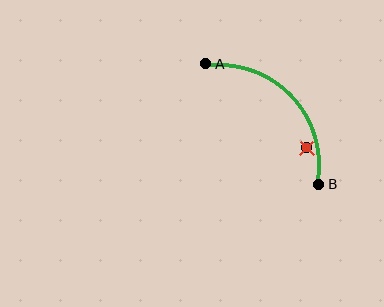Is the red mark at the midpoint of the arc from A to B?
No — the red mark does not lie on the arc at all. It sits slightly inside the curve.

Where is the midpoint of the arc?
The arc midpoint is the point on the curve farthest from the straight line joining A and B. It sits above and to the right of that line.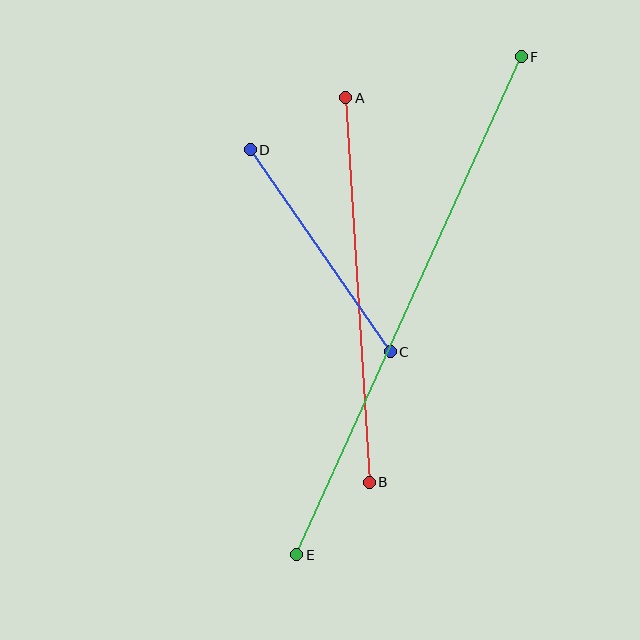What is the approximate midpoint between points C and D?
The midpoint is at approximately (320, 251) pixels.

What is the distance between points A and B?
The distance is approximately 386 pixels.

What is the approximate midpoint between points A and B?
The midpoint is at approximately (357, 290) pixels.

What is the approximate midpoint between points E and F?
The midpoint is at approximately (409, 306) pixels.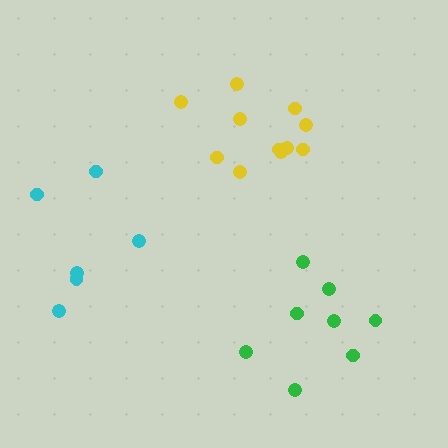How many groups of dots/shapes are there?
There are 3 groups.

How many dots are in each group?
Group 1: 6 dots, Group 2: 8 dots, Group 3: 11 dots (25 total).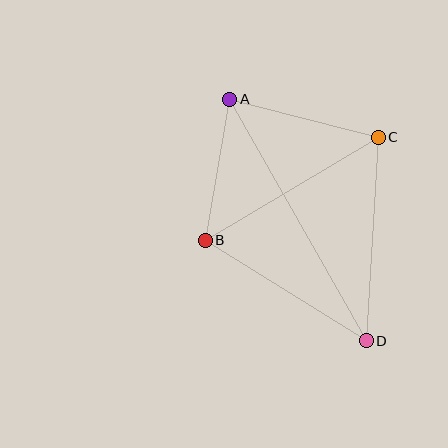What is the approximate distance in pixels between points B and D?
The distance between B and D is approximately 190 pixels.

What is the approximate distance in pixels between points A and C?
The distance between A and C is approximately 153 pixels.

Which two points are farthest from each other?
Points A and D are farthest from each other.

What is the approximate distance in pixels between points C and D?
The distance between C and D is approximately 204 pixels.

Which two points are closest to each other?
Points A and B are closest to each other.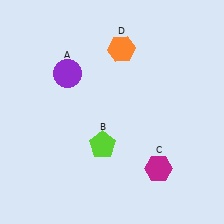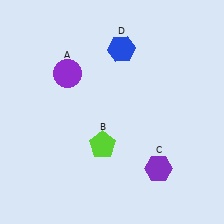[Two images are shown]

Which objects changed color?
C changed from magenta to purple. D changed from orange to blue.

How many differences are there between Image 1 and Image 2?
There are 2 differences between the two images.